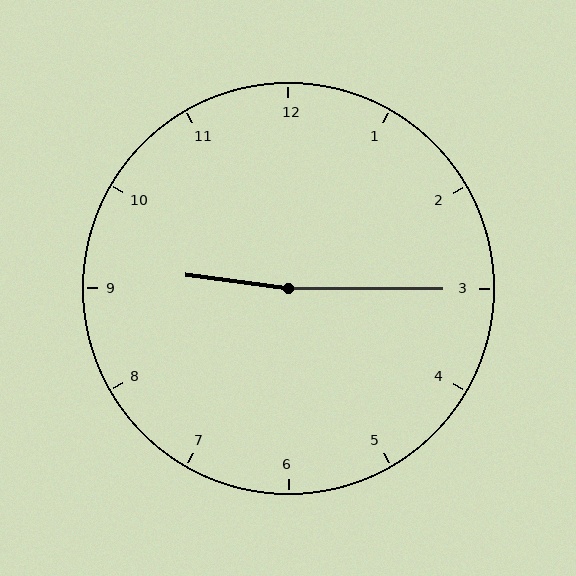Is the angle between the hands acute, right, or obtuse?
It is obtuse.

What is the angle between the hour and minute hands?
Approximately 172 degrees.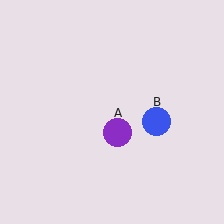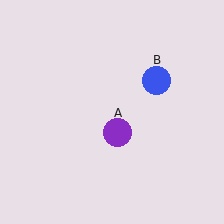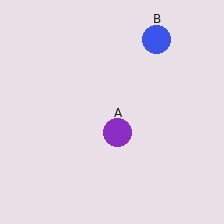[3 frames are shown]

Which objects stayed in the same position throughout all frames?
Purple circle (object A) remained stationary.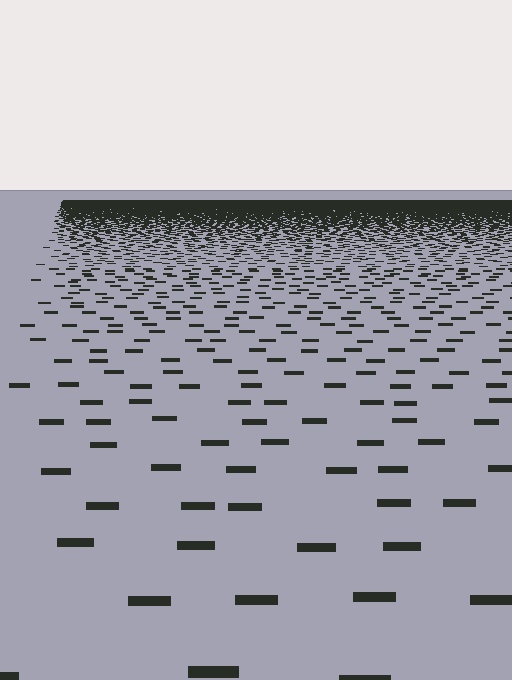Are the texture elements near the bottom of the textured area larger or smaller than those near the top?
Larger. Near the bottom, elements are closer to the viewer and appear at a bigger on-screen size.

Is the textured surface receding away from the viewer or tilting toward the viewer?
The surface is receding away from the viewer. Texture elements get smaller and denser toward the top.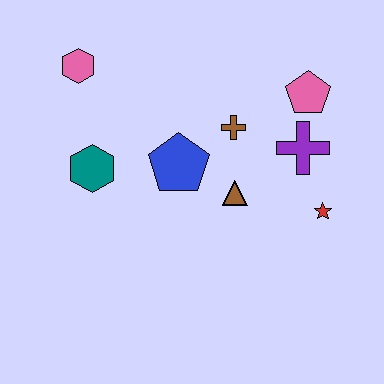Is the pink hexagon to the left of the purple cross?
Yes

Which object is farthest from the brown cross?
The pink hexagon is farthest from the brown cross.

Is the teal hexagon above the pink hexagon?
No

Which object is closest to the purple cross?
The pink pentagon is closest to the purple cross.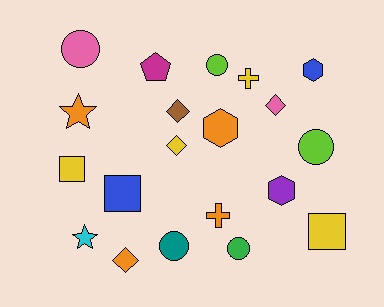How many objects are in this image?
There are 20 objects.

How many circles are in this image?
There are 5 circles.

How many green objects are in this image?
There is 1 green object.